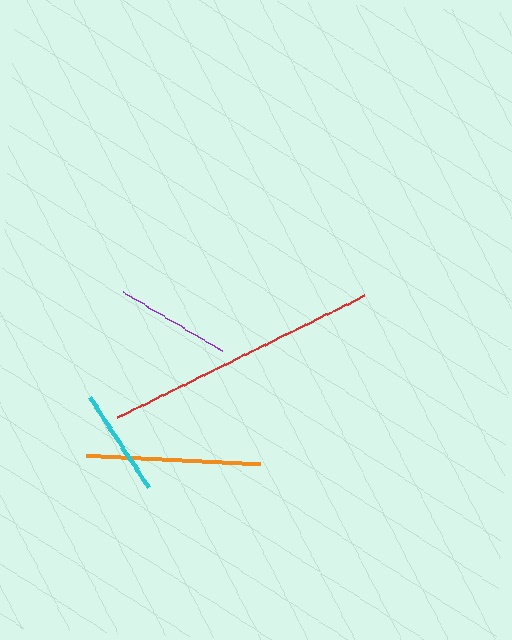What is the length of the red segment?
The red segment is approximately 275 pixels long.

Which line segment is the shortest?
The cyan line is the shortest at approximately 108 pixels.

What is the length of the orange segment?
The orange segment is approximately 175 pixels long.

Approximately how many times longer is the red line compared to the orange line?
The red line is approximately 1.6 times the length of the orange line.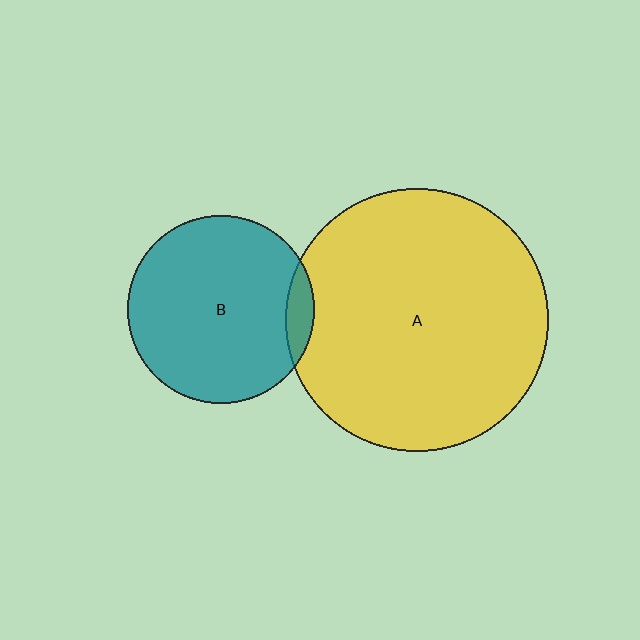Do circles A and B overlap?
Yes.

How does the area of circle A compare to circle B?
Approximately 2.0 times.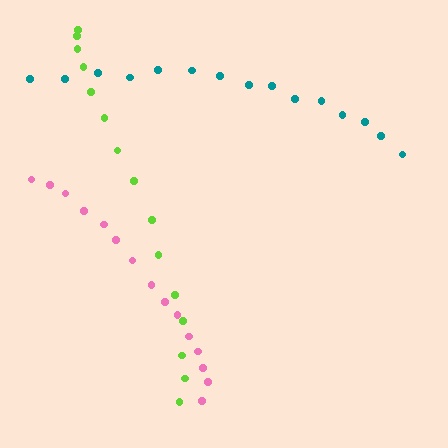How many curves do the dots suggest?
There are 3 distinct paths.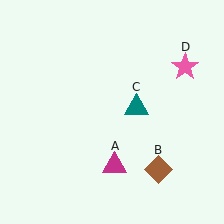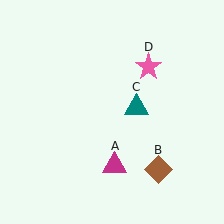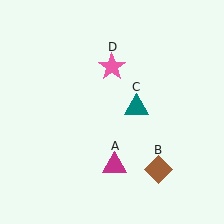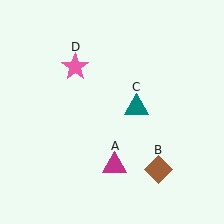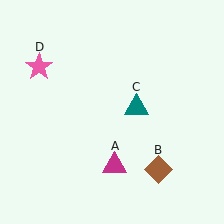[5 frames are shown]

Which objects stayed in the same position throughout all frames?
Magenta triangle (object A) and brown diamond (object B) and teal triangle (object C) remained stationary.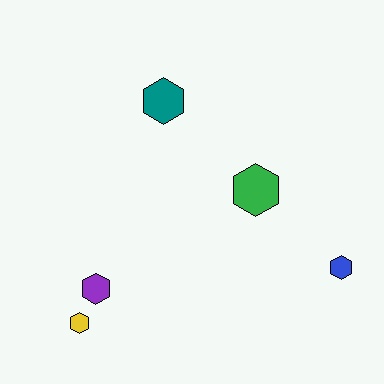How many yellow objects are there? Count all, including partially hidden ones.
There is 1 yellow object.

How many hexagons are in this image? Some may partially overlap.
There are 5 hexagons.